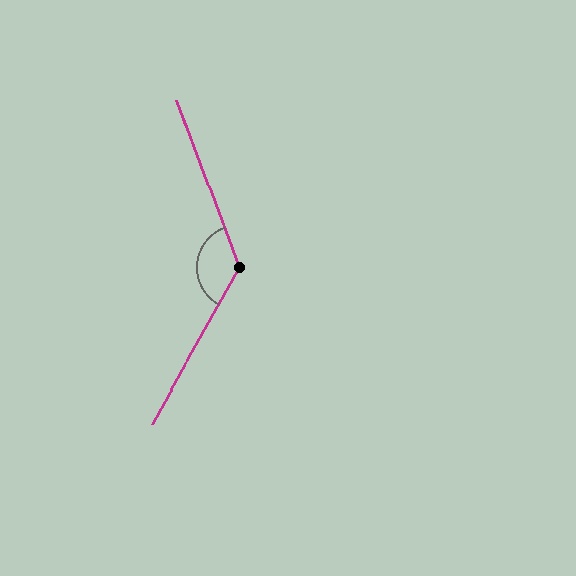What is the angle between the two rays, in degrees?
Approximately 130 degrees.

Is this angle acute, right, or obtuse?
It is obtuse.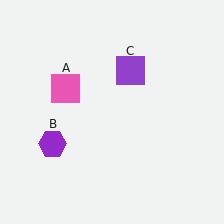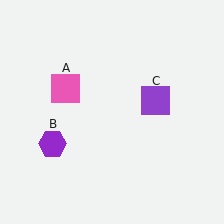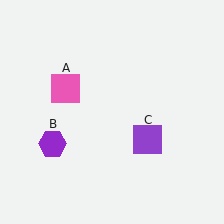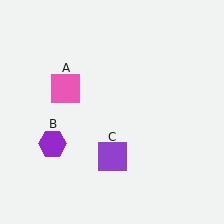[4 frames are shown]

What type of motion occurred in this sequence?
The purple square (object C) rotated clockwise around the center of the scene.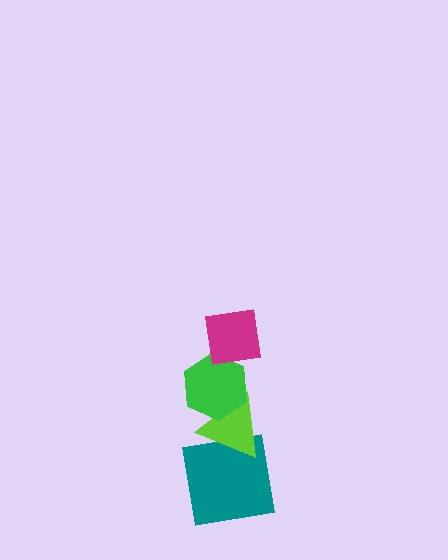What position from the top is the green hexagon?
The green hexagon is 2nd from the top.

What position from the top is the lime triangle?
The lime triangle is 3rd from the top.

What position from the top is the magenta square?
The magenta square is 1st from the top.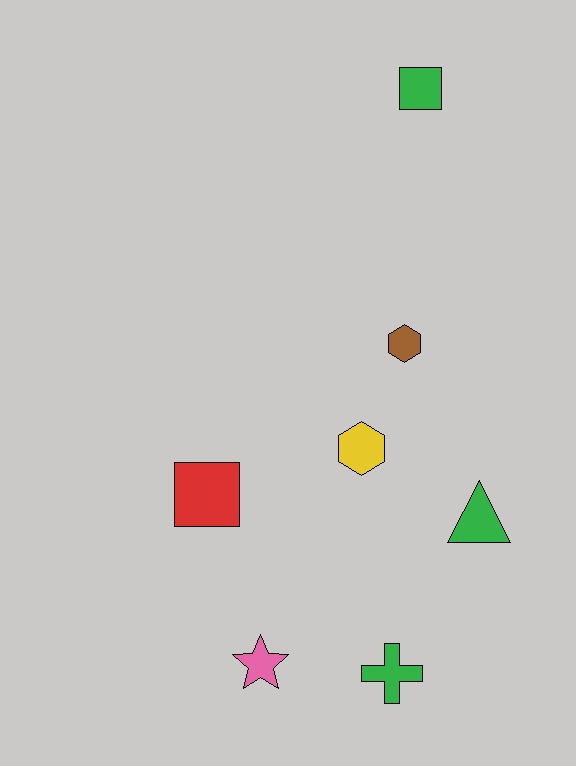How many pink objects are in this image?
There is 1 pink object.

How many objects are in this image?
There are 7 objects.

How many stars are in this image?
There is 1 star.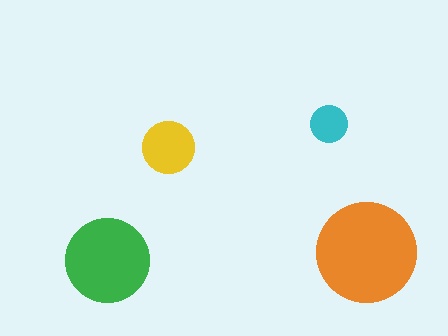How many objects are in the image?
There are 4 objects in the image.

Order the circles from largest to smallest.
the orange one, the green one, the yellow one, the cyan one.